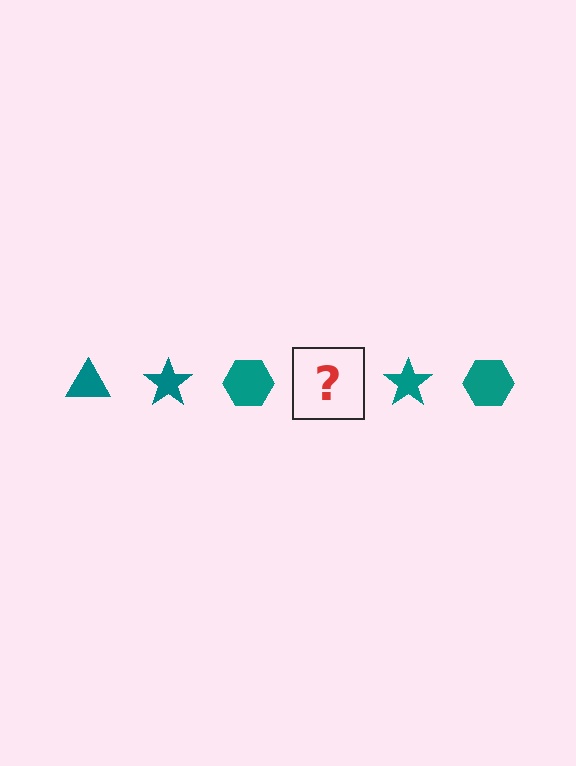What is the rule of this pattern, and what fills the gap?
The rule is that the pattern cycles through triangle, star, hexagon shapes in teal. The gap should be filled with a teal triangle.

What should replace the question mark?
The question mark should be replaced with a teal triangle.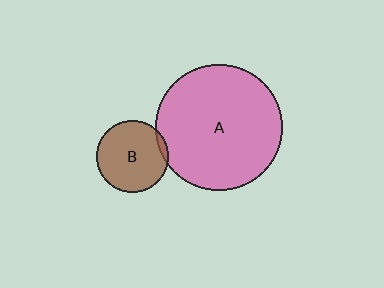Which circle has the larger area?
Circle A (pink).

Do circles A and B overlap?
Yes.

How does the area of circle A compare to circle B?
Approximately 3.1 times.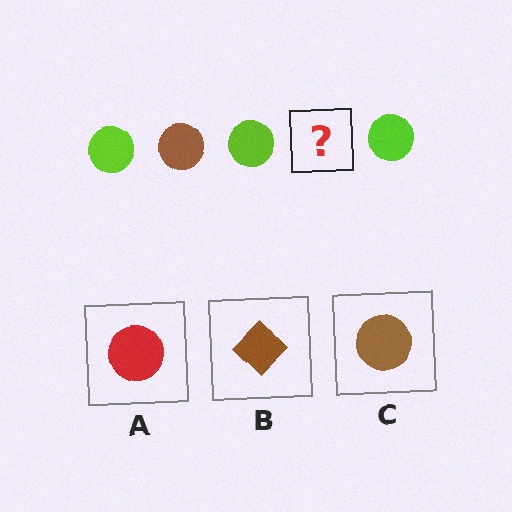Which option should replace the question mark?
Option C.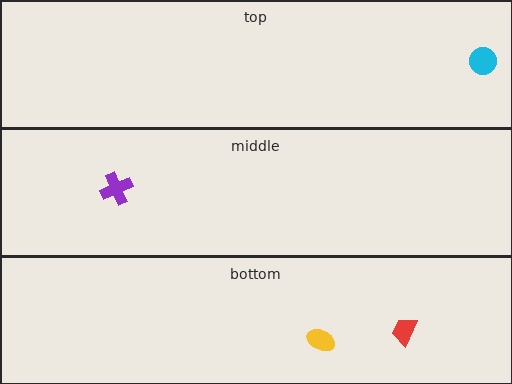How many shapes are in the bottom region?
2.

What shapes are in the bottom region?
The yellow ellipse, the red trapezoid.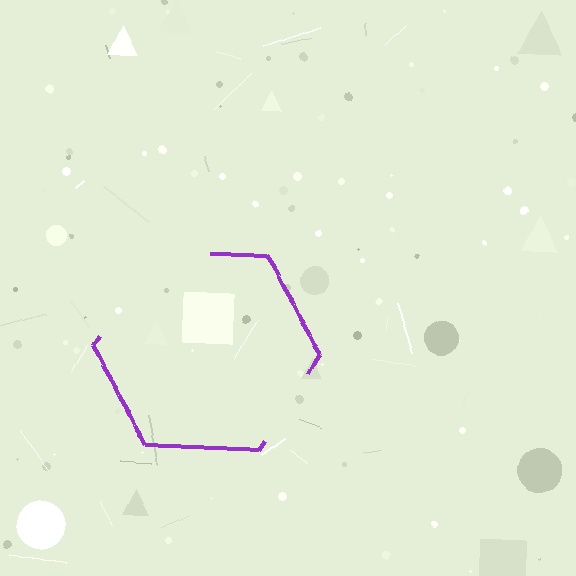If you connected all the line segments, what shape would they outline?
They would outline a hexagon.